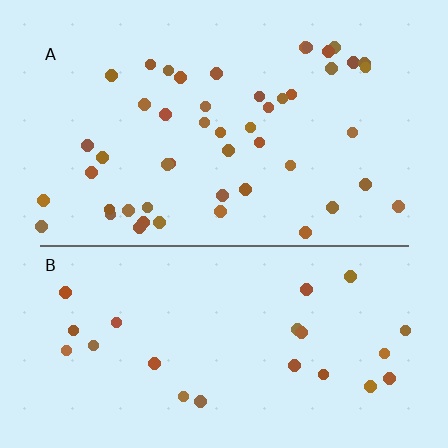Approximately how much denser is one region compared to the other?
Approximately 2.1× — region A over region B.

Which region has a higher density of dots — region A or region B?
A (the top).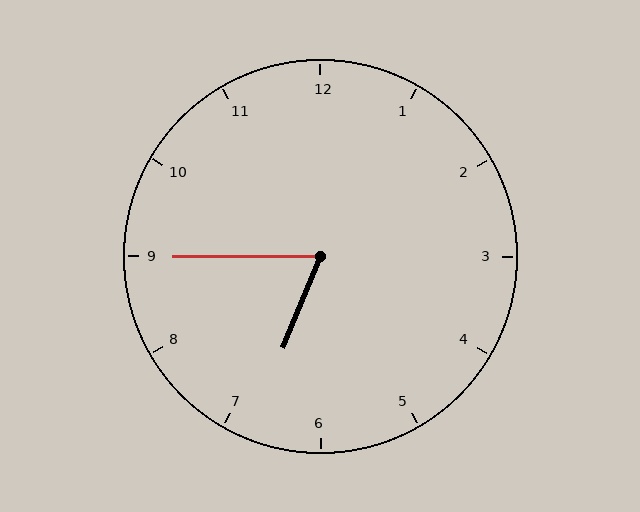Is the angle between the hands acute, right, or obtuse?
It is acute.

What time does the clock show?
6:45.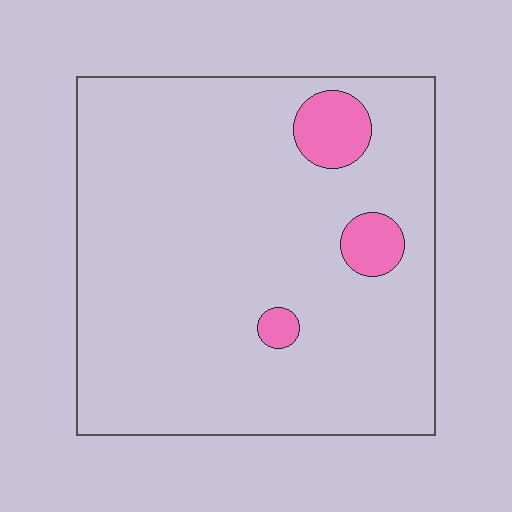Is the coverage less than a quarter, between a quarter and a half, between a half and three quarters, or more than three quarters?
Less than a quarter.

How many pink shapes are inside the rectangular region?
3.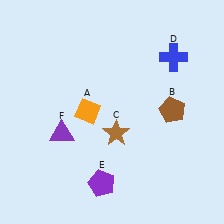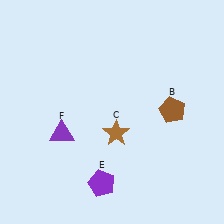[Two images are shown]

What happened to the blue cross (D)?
The blue cross (D) was removed in Image 2. It was in the top-right area of Image 1.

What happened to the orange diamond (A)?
The orange diamond (A) was removed in Image 2. It was in the top-left area of Image 1.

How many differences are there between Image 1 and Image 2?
There are 2 differences between the two images.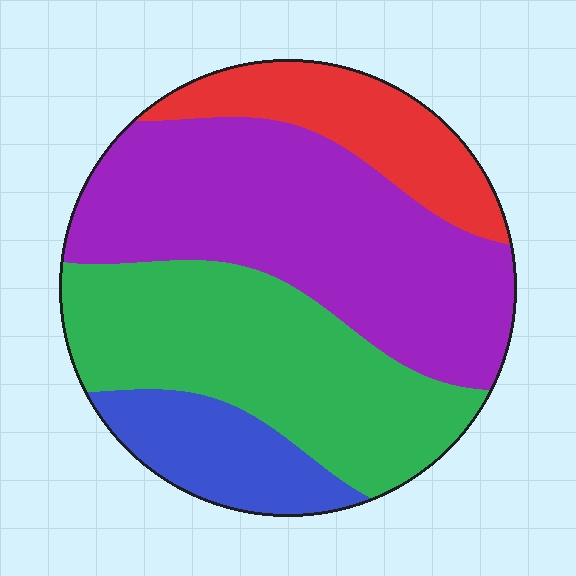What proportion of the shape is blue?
Blue covers 12% of the shape.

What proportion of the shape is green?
Green covers roughly 35% of the shape.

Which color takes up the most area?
Purple, at roughly 40%.